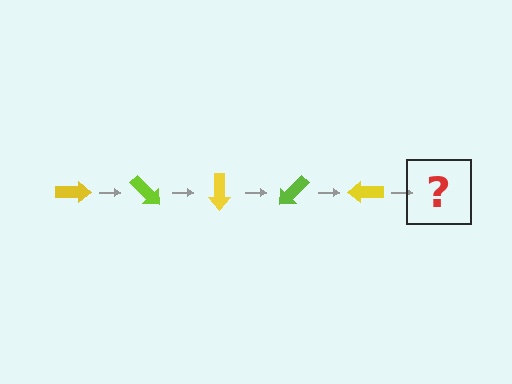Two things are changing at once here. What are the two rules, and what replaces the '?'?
The two rules are that it rotates 45 degrees each step and the color cycles through yellow and lime. The '?' should be a lime arrow, rotated 225 degrees from the start.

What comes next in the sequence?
The next element should be a lime arrow, rotated 225 degrees from the start.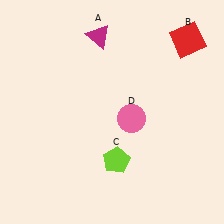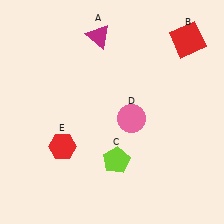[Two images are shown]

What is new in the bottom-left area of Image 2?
A red hexagon (E) was added in the bottom-left area of Image 2.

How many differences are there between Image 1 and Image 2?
There is 1 difference between the two images.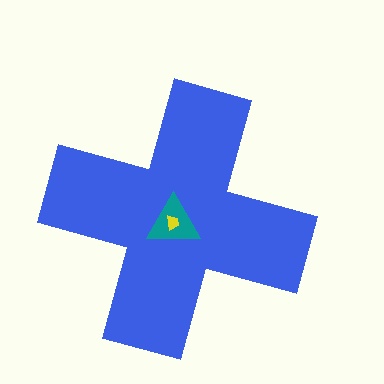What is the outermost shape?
The blue cross.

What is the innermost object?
The yellow trapezoid.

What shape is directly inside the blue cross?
The teal triangle.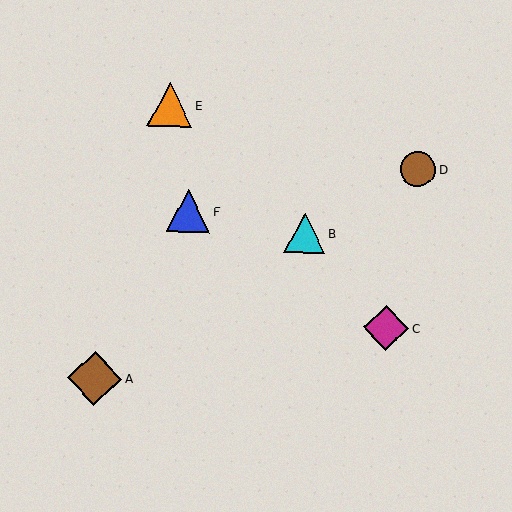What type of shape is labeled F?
Shape F is a blue triangle.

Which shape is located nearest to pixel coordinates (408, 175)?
The brown circle (labeled D) at (418, 169) is nearest to that location.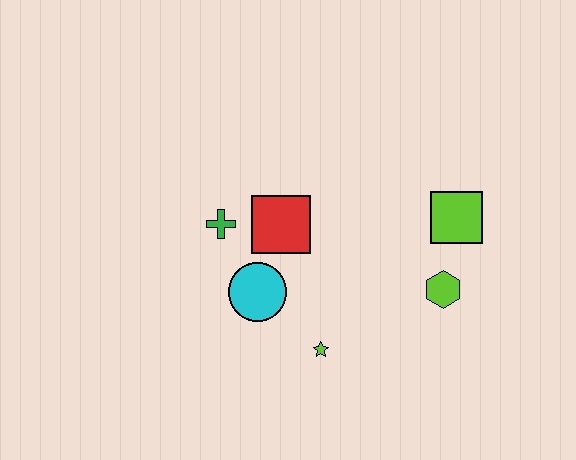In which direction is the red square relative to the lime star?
The red square is above the lime star.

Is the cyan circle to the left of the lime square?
Yes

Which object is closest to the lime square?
The lime hexagon is closest to the lime square.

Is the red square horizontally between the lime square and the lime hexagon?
No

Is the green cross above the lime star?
Yes